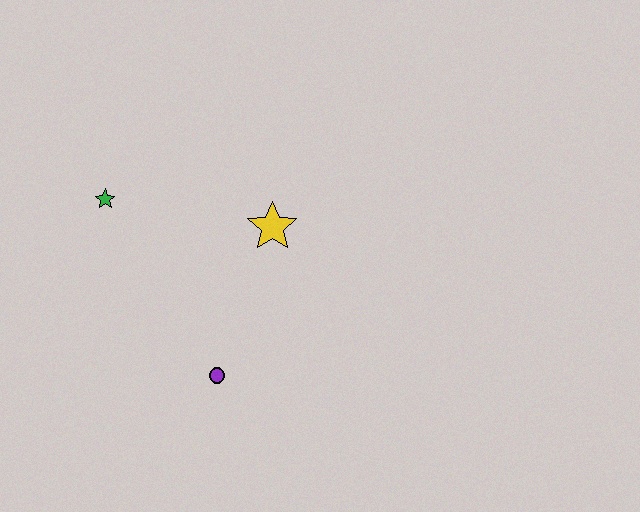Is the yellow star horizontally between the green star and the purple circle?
No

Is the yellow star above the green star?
No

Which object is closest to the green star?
The yellow star is closest to the green star.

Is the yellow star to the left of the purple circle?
No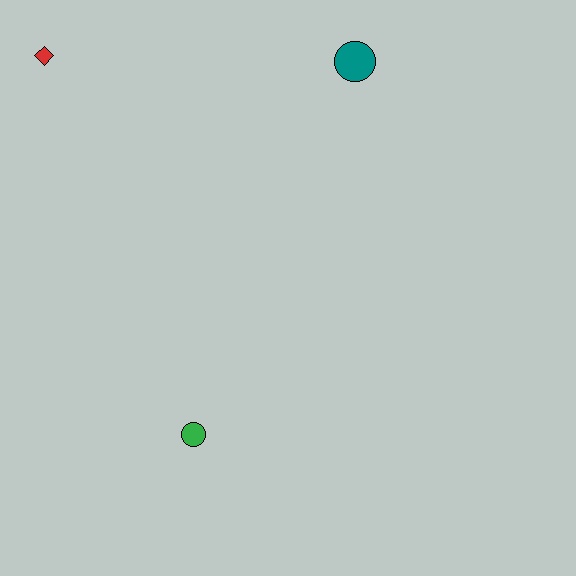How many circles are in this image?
There are 2 circles.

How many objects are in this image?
There are 3 objects.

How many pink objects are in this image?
There are no pink objects.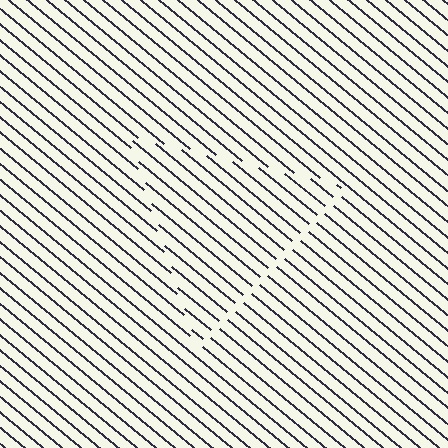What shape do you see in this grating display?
An illusory triangle. The interior of the shape contains the same grating, shifted by half a period — the contour is defined by the phase discontinuity where line-ends from the inner and outer gratings abut.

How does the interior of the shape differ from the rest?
The interior of the shape contains the same grating, shifted by half a period — the contour is defined by the phase discontinuity where line-ends from the inner and outer gratings abut.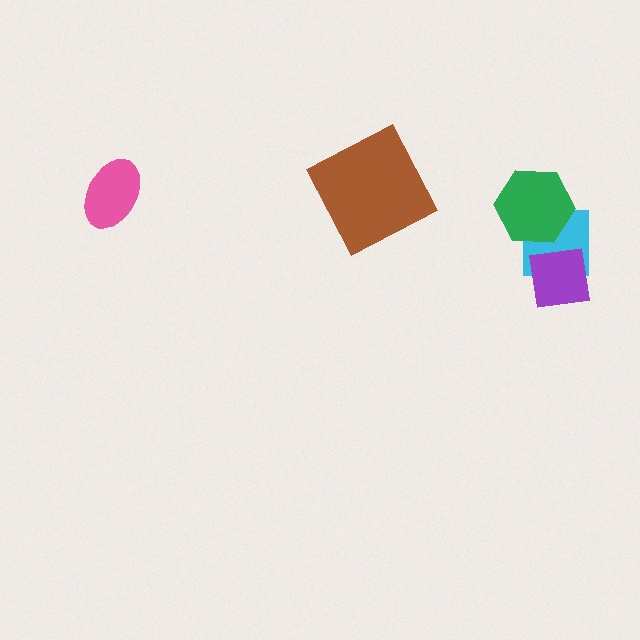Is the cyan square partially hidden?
Yes, it is partially covered by another shape.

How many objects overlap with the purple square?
1 object overlaps with the purple square.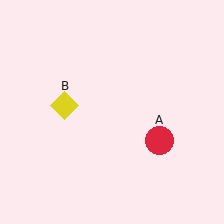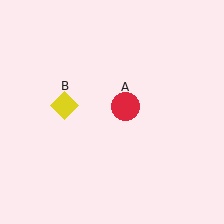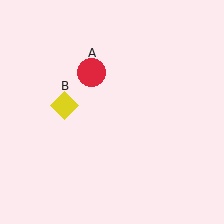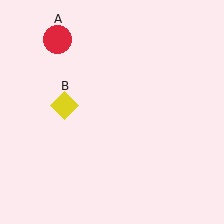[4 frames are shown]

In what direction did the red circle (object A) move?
The red circle (object A) moved up and to the left.